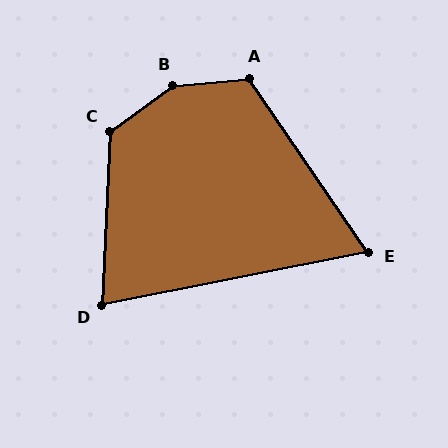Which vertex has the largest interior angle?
B, at approximately 149 degrees.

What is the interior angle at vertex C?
Approximately 129 degrees (obtuse).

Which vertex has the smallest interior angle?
E, at approximately 67 degrees.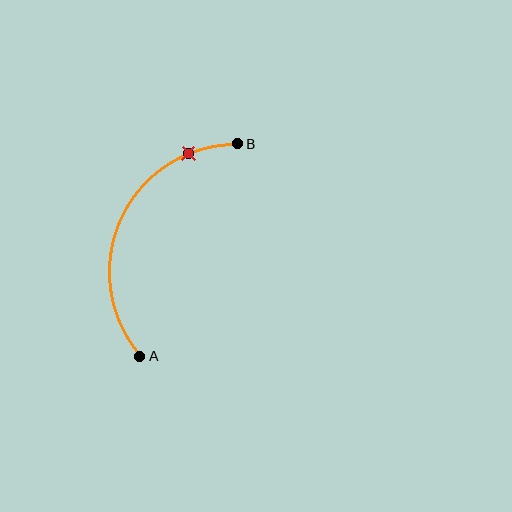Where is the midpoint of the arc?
The arc midpoint is the point on the curve farthest from the straight line joining A and B. It sits to the left of that line.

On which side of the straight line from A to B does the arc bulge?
The arc bulges to the left of the straight line connecting A and B.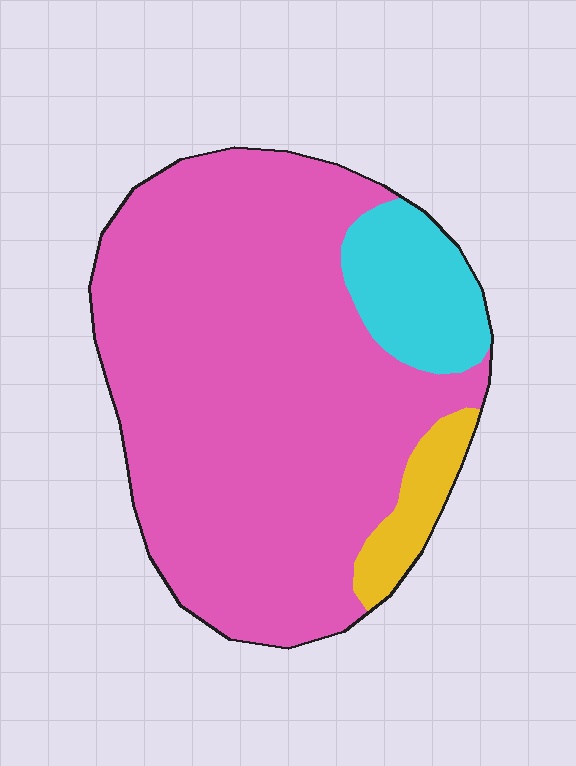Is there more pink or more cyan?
Pink.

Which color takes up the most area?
Pink, at roughly 80%.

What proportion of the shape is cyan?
Cyan takes up about one eighth (1/8) of the shape.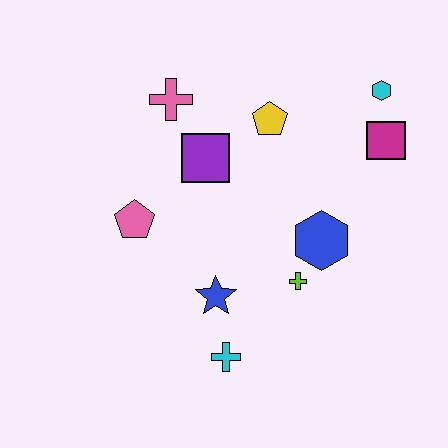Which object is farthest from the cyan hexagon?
The cyan cross is farthest from the cyan hexagon.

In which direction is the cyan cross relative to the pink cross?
The cyan cross is below the pink cross.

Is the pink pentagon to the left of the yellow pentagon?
Yes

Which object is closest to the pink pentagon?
The purple square is closest to the pink pentagon.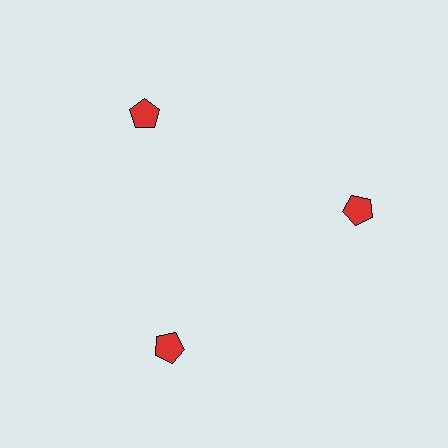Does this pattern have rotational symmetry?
Yes, this pattern has 3-fold rotational symmetry. It looks the same after rotating 120 degrees around the center.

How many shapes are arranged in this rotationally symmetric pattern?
There are 3 shapes, arranged in 3 groups of 1.